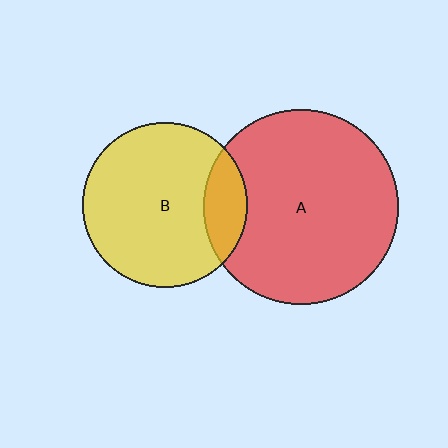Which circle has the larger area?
Circle A (red).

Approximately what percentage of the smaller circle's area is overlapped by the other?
Approximately 15%.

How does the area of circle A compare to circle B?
Approximately 1.4 times.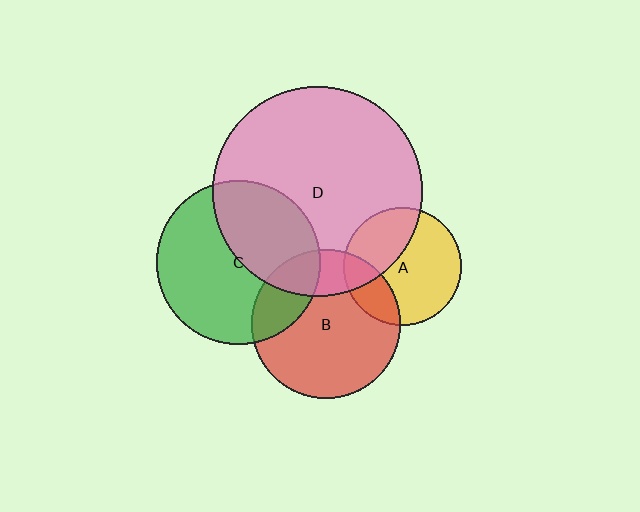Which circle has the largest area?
Circle D (pink).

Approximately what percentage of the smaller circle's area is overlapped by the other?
Approximately 40%.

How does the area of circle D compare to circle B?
Approximately 2.0 times.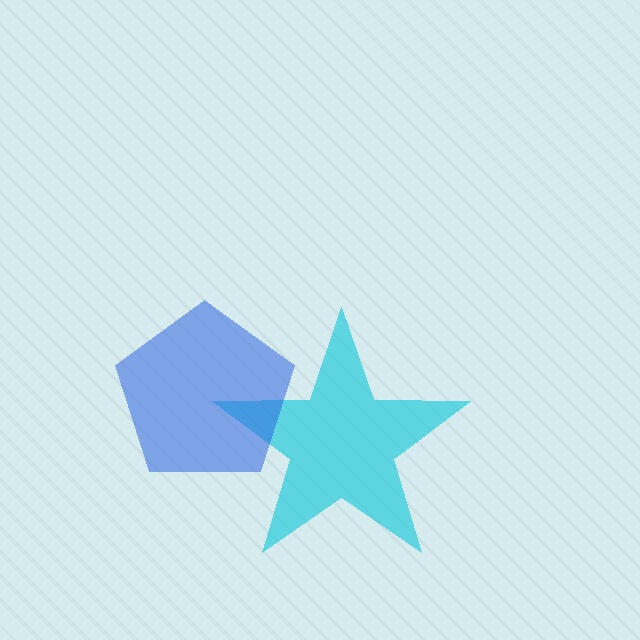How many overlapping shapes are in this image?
There are 2 overlapping shapes in the image.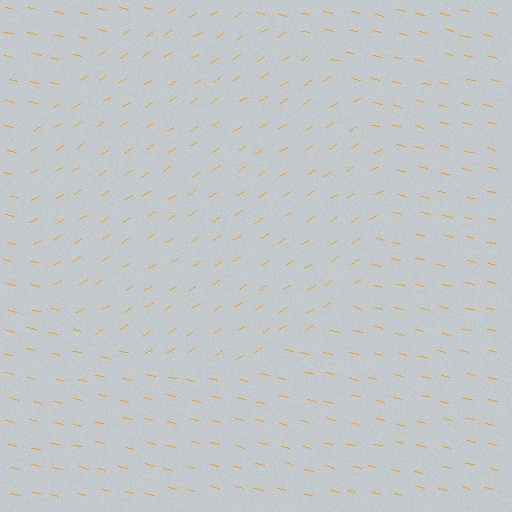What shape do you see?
I see a circle.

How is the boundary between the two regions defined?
The boundary is defined purely by a change in line orientation (approximately 45 degrees difference). All lines are the same color and thickness.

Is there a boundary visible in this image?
Yes, there is a texture boundary formed by a change in line orientation.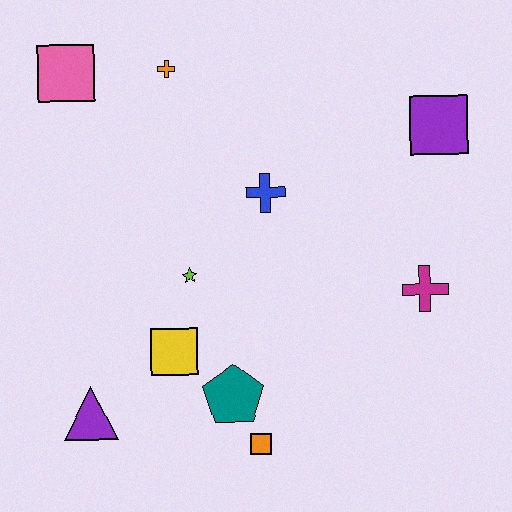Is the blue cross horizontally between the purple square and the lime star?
Yes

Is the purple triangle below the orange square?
No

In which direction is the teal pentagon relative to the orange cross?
The teal pentagon is below the orange cross.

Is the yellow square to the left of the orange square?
Yes